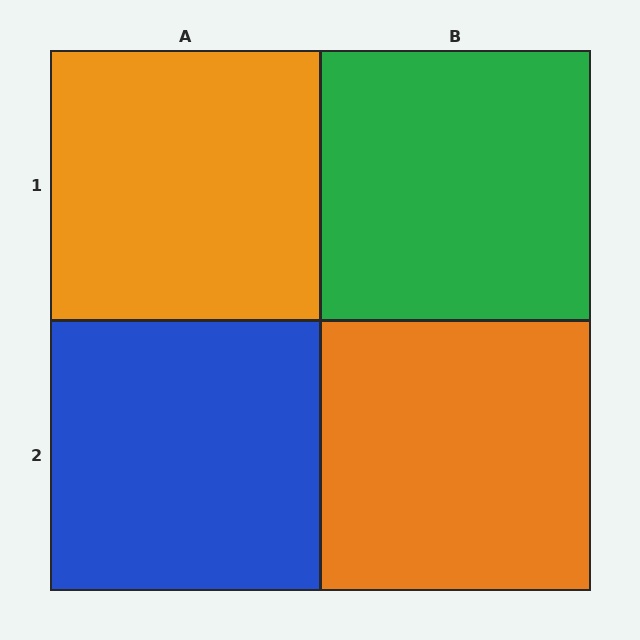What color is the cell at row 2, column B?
Orange.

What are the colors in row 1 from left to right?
Orange, green.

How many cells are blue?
1 cell is blue.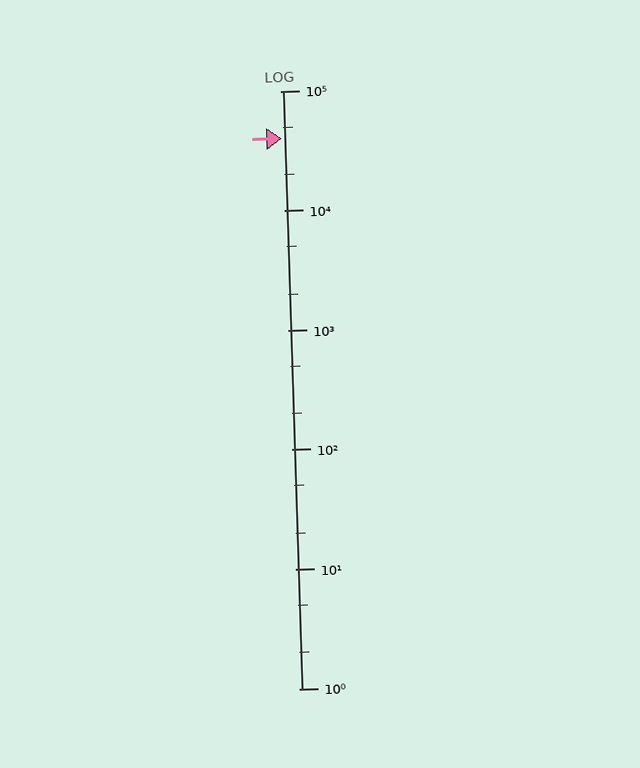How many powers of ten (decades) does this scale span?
The scale spans 5 decades, from 1 to 100000.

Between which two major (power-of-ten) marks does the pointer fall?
The pointer is between 10000 and 100000.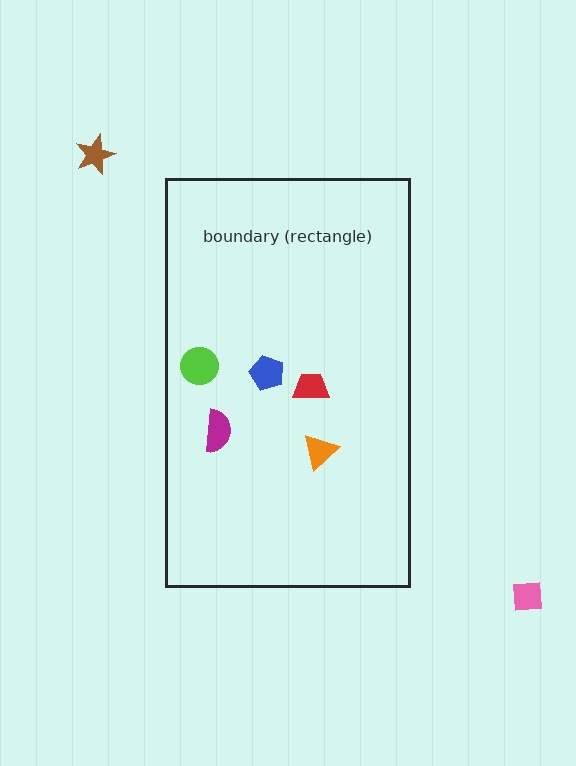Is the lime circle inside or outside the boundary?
Inside.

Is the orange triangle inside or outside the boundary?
Inside.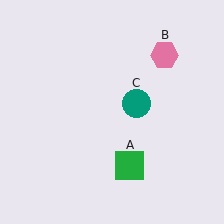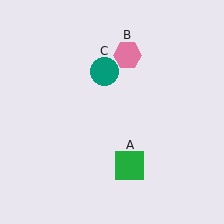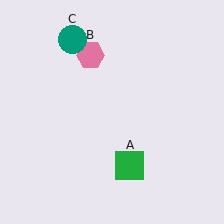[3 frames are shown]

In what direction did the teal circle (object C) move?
The teal circle (object C) moved up and to the left.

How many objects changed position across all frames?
2 objects changed position: pink hexagon (object B), teal circle (object C).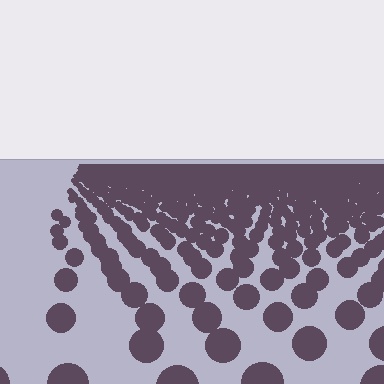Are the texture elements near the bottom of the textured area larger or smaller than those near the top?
Larger. Near the bottom, elements are closer to the viewer and appear at a bigger on-screen size.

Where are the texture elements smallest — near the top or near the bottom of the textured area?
Near the top.